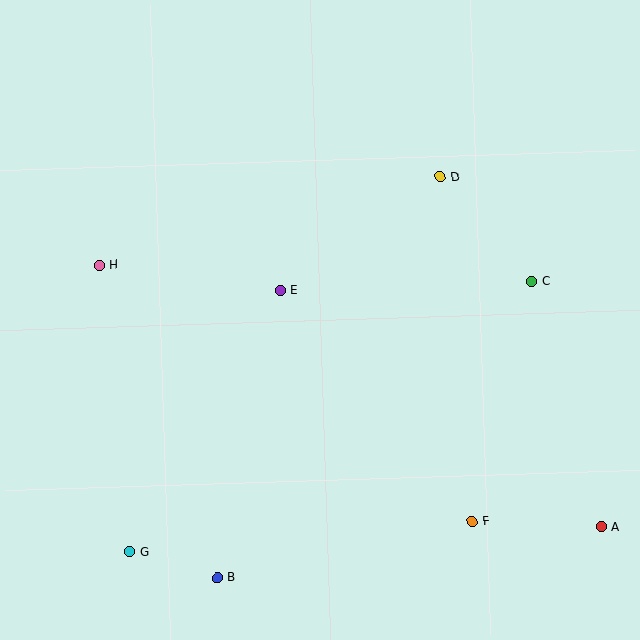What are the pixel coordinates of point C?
Point C is at (532, 282).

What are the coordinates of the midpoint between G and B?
The midpoint between G and B is at (174, 565).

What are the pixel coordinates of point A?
Point A is at (601, 527).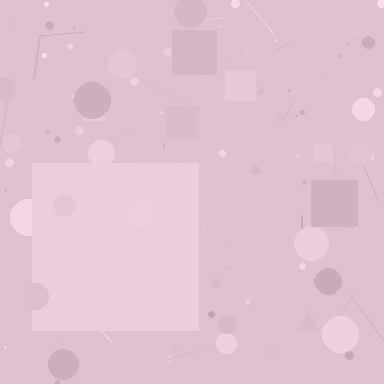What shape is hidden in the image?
A square is hidden in the image.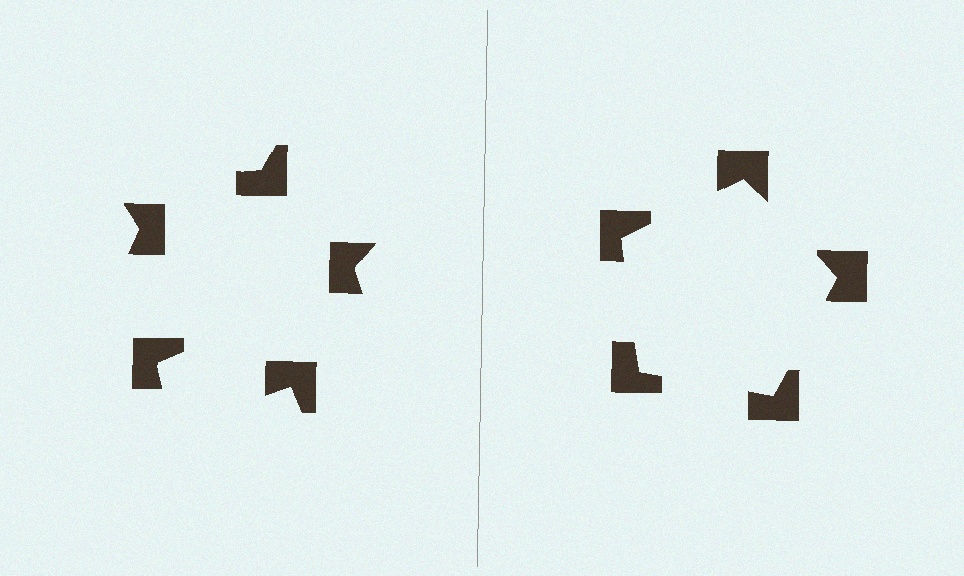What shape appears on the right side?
An illusory pentagon.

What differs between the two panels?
The notched squares are positioned identically on both sides; only the wedge orientations differ. On the right they align to a pentagon; on the left they are misaligned.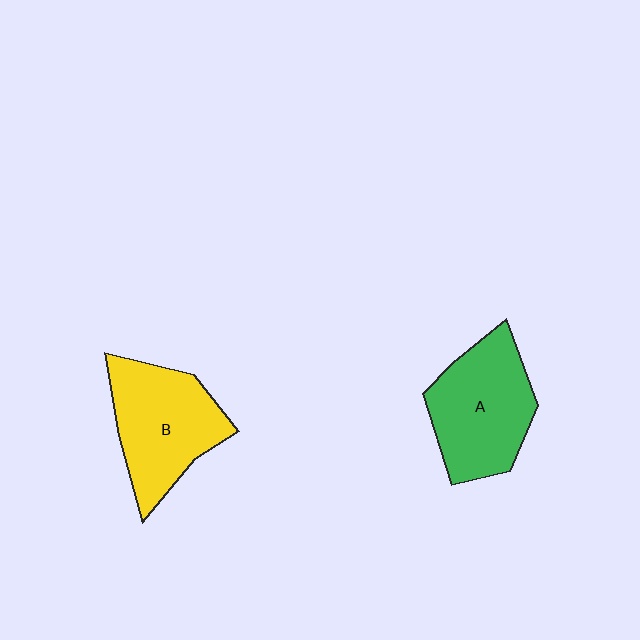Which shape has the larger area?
Shape A (green).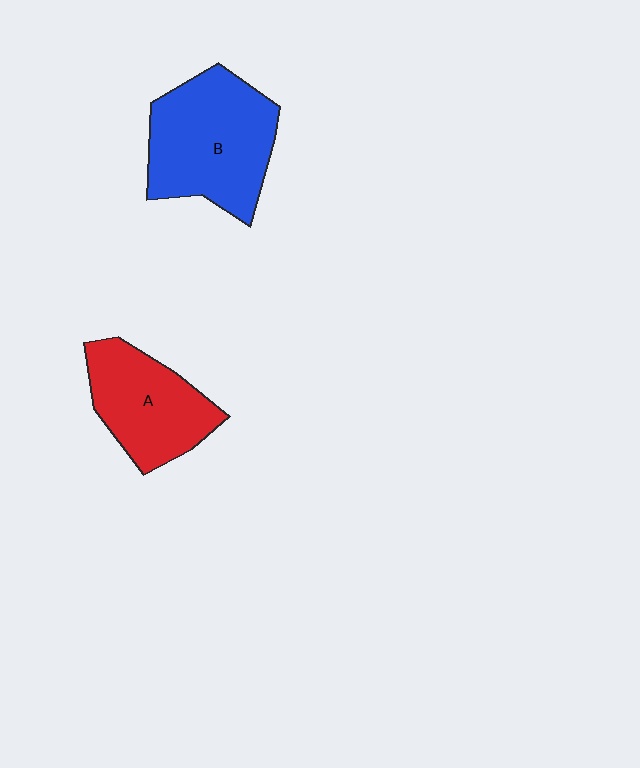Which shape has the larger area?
Shape B (blue).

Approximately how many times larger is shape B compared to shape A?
Approximately 1.3 times.